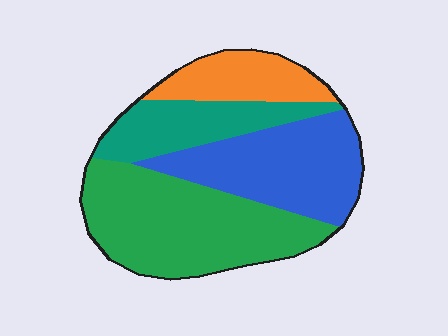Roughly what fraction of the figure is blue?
Blue covers roughly 30% of the figure.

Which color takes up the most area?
Green, at roughly 40%.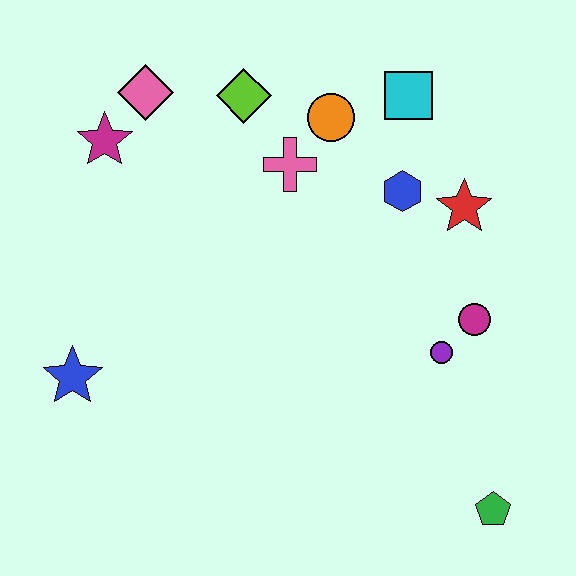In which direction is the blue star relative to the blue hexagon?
The blue star is to the left of the blue hexagon.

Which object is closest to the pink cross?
The orange circle is closest to the pink cross.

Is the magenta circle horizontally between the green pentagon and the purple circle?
Yes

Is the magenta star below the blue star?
No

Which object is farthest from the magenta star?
The green pentagon is farthest from the magenta star.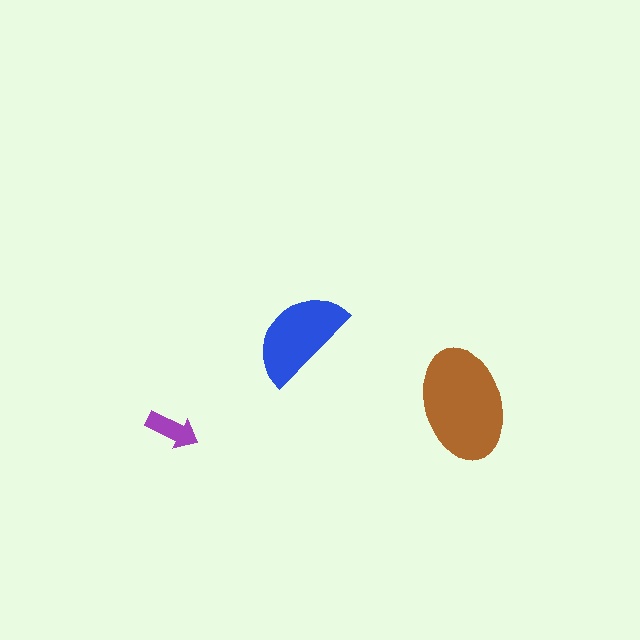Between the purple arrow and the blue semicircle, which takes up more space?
The blue semicircle.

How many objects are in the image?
There are 3 objects in the image.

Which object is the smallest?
The purple arrow.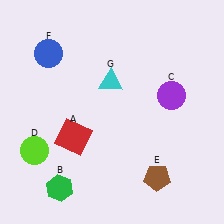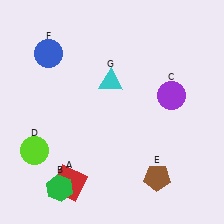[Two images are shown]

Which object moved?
The red square (A) moved down.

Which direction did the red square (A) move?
The red square (A) moved down.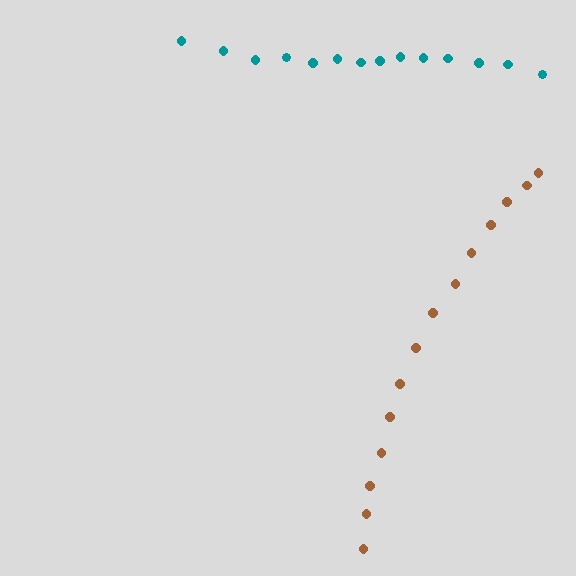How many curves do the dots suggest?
There are 2 distinct paths.